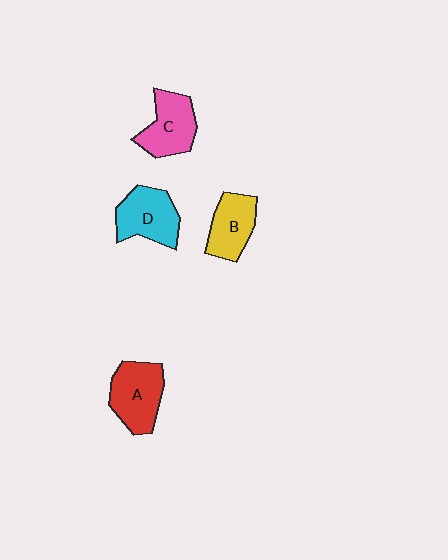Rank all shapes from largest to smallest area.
From largest to smallest: A (red), D (cyan), C (pink), B (yellow).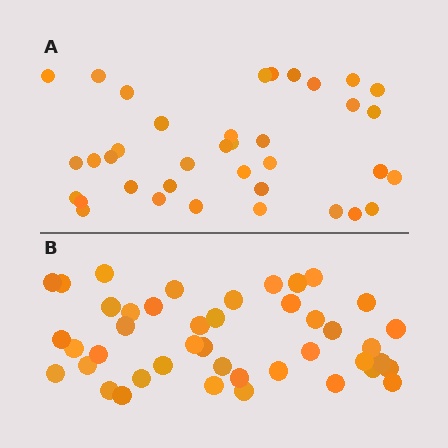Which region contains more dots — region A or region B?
Region B (the bottom region) has more dots.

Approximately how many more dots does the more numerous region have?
Region B has about 6 more dots than region A.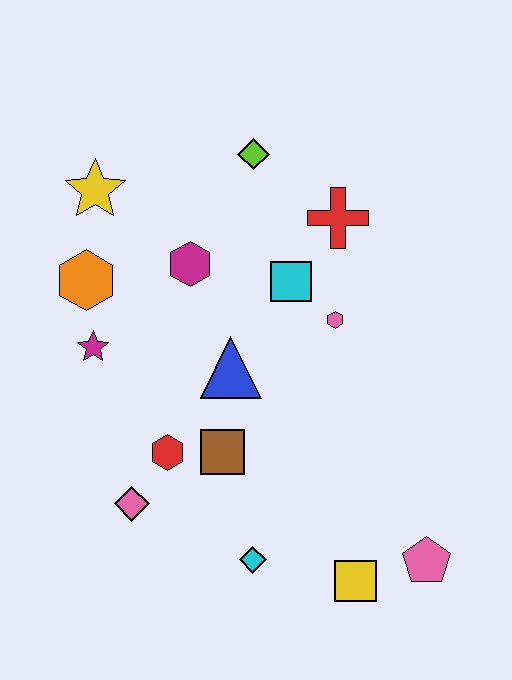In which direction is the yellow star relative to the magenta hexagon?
The yellow star is to the left of the magenta hexagon.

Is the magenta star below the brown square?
No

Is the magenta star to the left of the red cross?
Yes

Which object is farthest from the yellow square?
The yellow star is farthest from the yellow square.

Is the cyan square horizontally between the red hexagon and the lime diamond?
No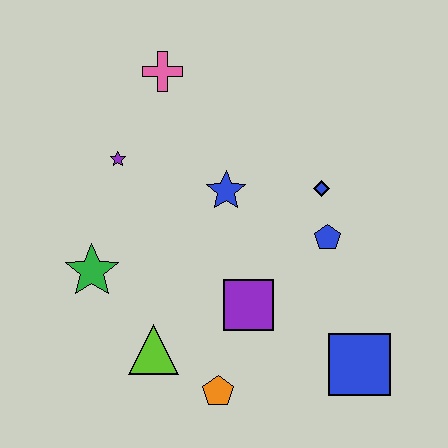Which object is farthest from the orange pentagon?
The pink cross is farthest from the orange pentagon.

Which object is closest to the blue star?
The blue diamond is closest to the blue star.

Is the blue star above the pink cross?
No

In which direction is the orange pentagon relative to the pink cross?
The orange pentagon is below the pink cross.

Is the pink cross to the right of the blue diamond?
No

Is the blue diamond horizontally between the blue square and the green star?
Yes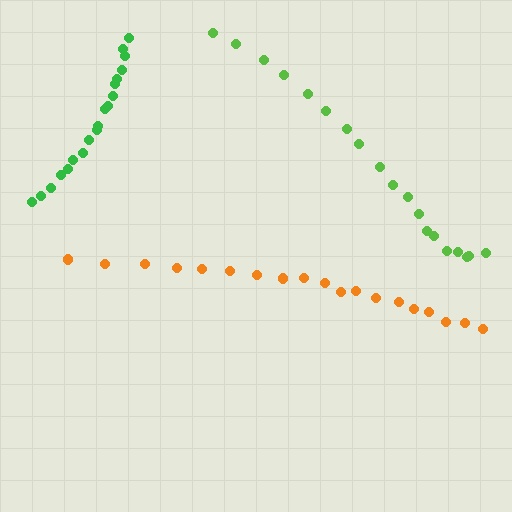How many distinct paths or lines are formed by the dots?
There are 3 distinct paths.